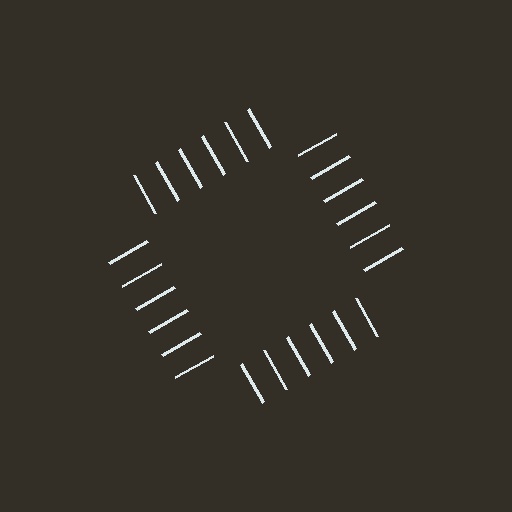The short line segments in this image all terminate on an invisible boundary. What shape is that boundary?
An illusory square — the line segments terminate on its edges but no continuous stroke is drawn.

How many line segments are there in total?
24 — 6 along each of the 4 edges.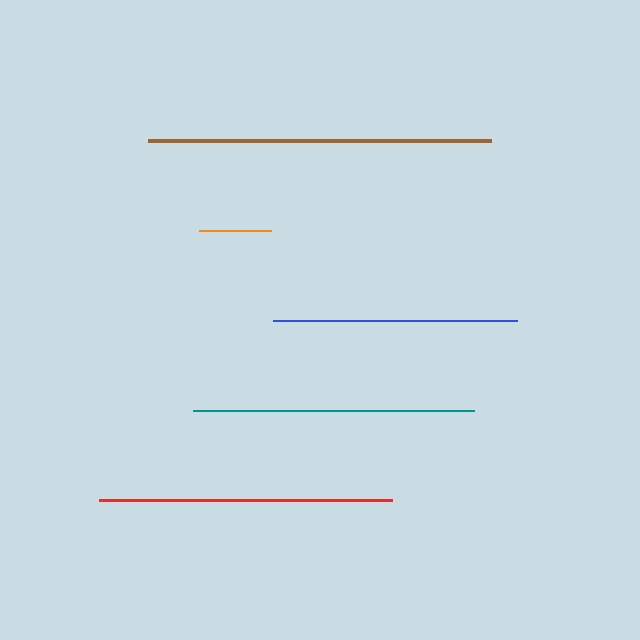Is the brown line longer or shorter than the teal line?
The brown line is longer than the teal line.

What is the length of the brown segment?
The brown segment is approximately 343 pixels long.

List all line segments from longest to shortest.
From longest to shortest: brown, red, teal, blue, orange.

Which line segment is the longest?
The brown line is the longest at approximately 343 pixels.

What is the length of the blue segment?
The blue segment is approximately 245 pixels long.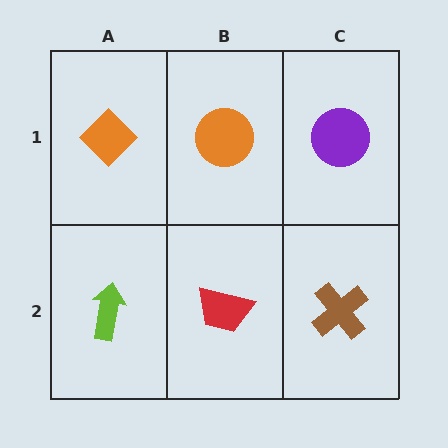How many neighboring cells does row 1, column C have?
2.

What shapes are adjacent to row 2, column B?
An orange circle (row 1, column B), a lime arrow (row 2, column A), a brown cross (row 2, column C).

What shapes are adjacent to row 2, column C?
A purple circle (row 1, column C), a red trapezoid (row 2, column B).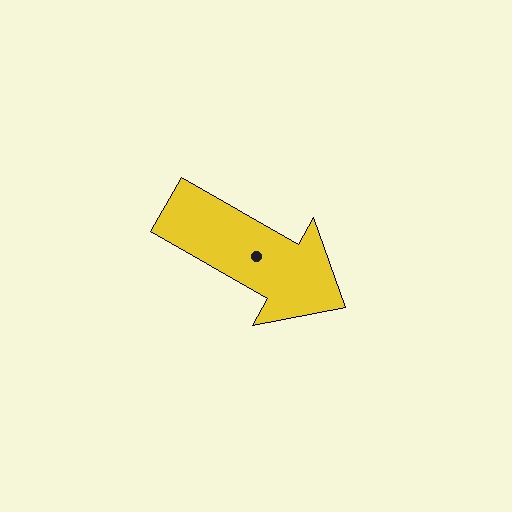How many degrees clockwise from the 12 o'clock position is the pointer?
Approximately 120 degrees.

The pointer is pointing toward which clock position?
Roughly 4 o'clock.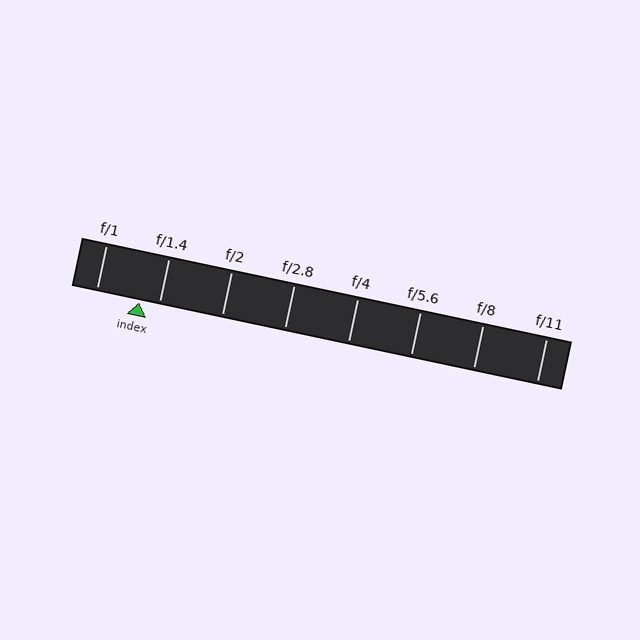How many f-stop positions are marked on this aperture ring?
There are 8 f-stop positions marked.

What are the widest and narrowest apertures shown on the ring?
The widest aperture shown is f/1 and the narrowest is f/11.